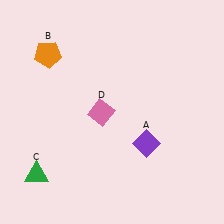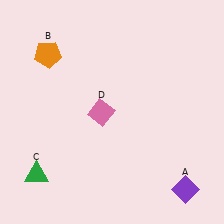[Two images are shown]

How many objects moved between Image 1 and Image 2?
1 object moved between the two images.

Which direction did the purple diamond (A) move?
The purple diamond (A) moved down.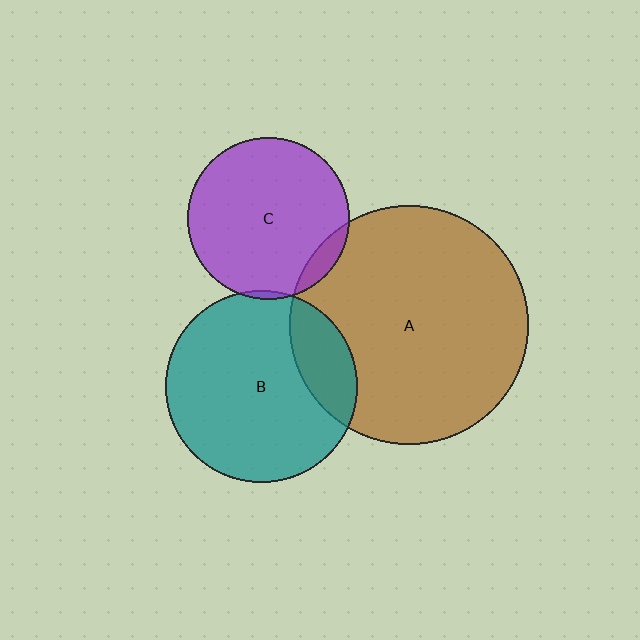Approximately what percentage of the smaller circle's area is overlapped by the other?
Approximately 20%.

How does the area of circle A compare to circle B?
Approximately 1.5 times.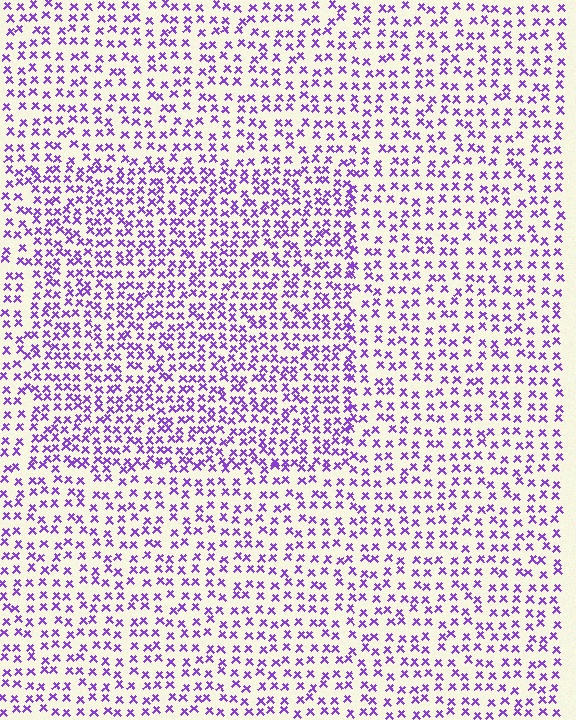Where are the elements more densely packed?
The elements are more densely packed inside the rectangle boundary.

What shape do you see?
I see a rectangle.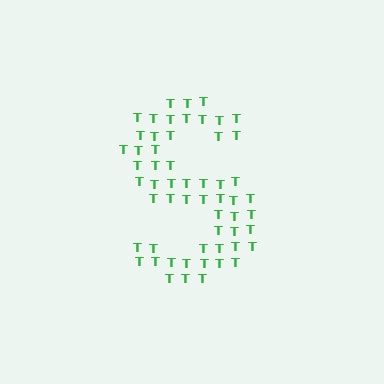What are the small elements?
The small elements are letter T's.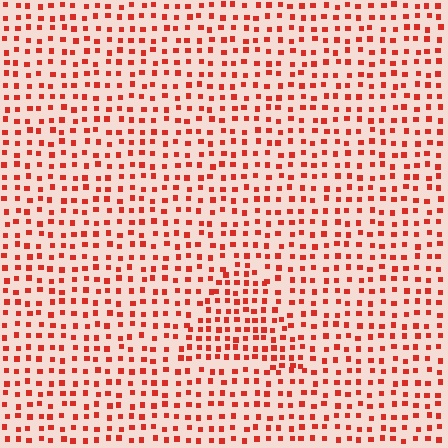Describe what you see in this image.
The image contains small red elements arranged at two different densities. A triangle-shaped region is visible where the elements are more densely packed than the surrounding area.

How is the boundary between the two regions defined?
The boundary is defined by a change in element density (approximately 1.5x ratio). All elements are the same color, size, and shape.